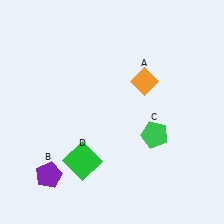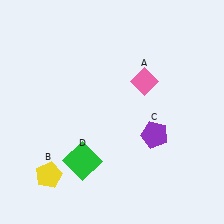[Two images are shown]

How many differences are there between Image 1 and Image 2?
There are 3 differences between the two images.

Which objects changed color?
A changed from orange to pink. B changed from purple to yellow. C changed from green to purple.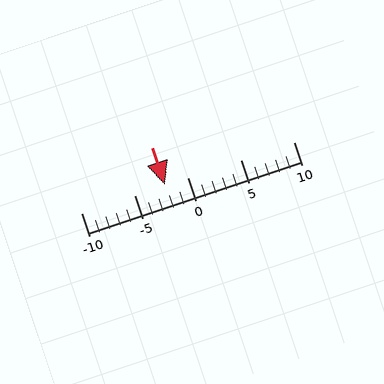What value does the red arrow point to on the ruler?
The red arrow points to approximately -2.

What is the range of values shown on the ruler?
The ruler shows values from -10 to 10.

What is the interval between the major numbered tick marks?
The major tick marks are spaced 5 units apart.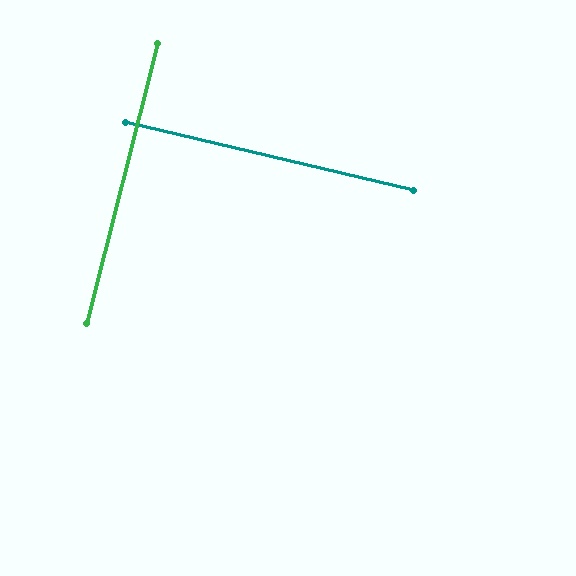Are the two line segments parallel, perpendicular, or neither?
Perpendicular — they meet at approximately 89°.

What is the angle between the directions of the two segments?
Approximately 89 degrees.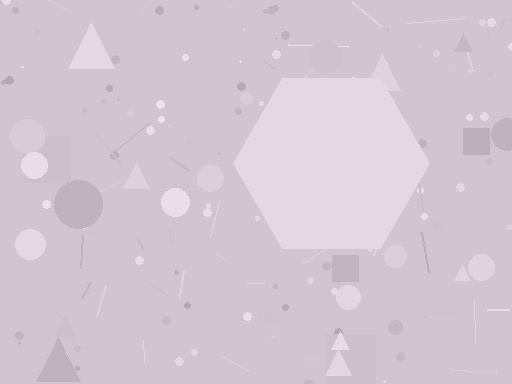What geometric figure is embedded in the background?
A hexagon is embedded in the background.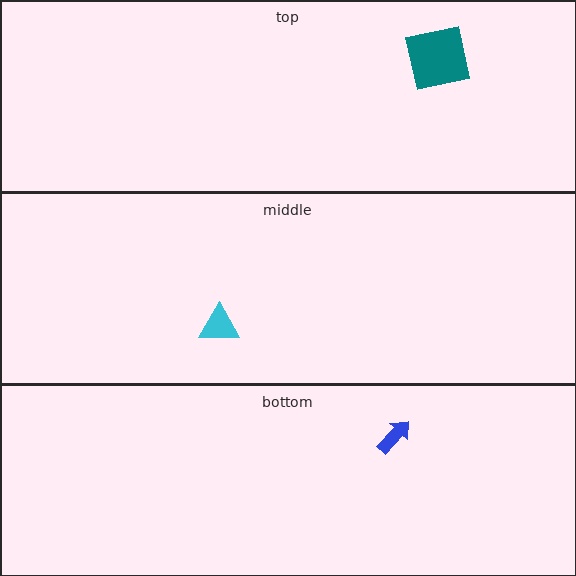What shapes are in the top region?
The teal square.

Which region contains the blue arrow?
The bottom region.